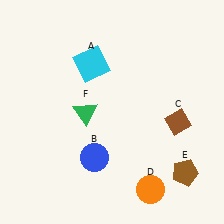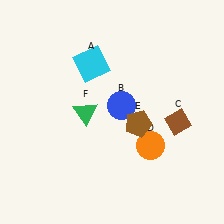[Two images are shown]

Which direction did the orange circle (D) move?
The orange circle (D) moved up.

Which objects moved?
The objects that moved are: the blue circle (B), the orange circle (D), the brown pentagon (E).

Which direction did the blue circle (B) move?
The blue circle (B) moved up.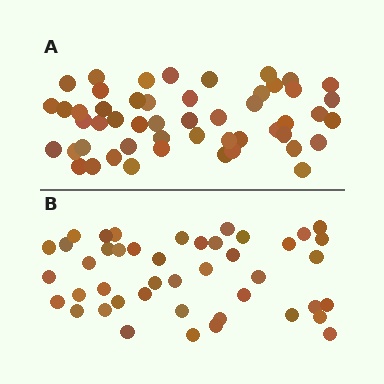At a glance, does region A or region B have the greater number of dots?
Region A (the top region) has more dots.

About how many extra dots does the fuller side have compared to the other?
Region A has roughly 8 or so more dots than region B.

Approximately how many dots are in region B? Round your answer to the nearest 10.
About 40 dots. (The exact count is 44, which rounds to 40.)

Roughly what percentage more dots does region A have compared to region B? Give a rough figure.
About 15% more.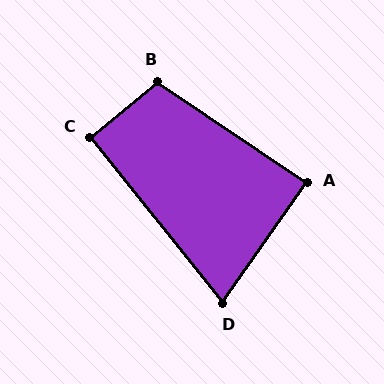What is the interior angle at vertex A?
Approximately 89 degrees (approximately right).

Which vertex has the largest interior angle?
B, at approximately 106 degrees.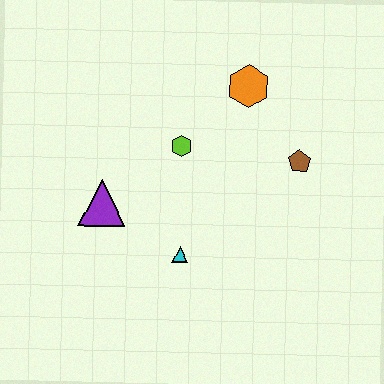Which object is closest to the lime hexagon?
The orange hexagon is closest to the lime hexagon.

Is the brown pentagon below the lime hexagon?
Yes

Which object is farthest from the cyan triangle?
The orange hexagon is farthest from the cyan triangle.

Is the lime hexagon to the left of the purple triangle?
No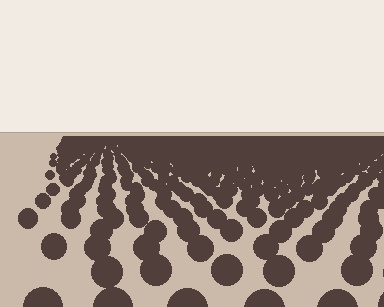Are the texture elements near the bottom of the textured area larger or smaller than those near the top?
Larger. Near the bottom, elements are closer to the viewer and appear at a bigger on-screen size.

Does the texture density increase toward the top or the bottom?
Density increases toward the top.